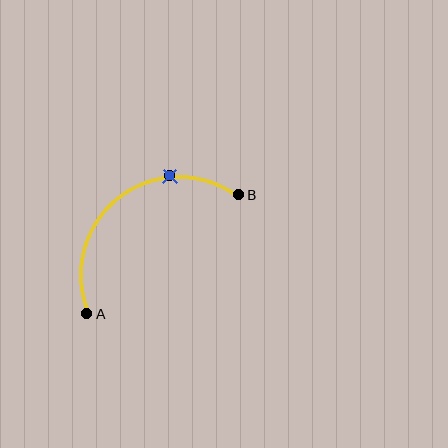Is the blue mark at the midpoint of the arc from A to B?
No. The blue mark lies on the arc but is closer to endpoint B. The arc midpoint would be at the point on the curve equidistant along the arc from both A and B.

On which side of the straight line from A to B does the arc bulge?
The arc bulges above and to the left of the straight line connecting A and B.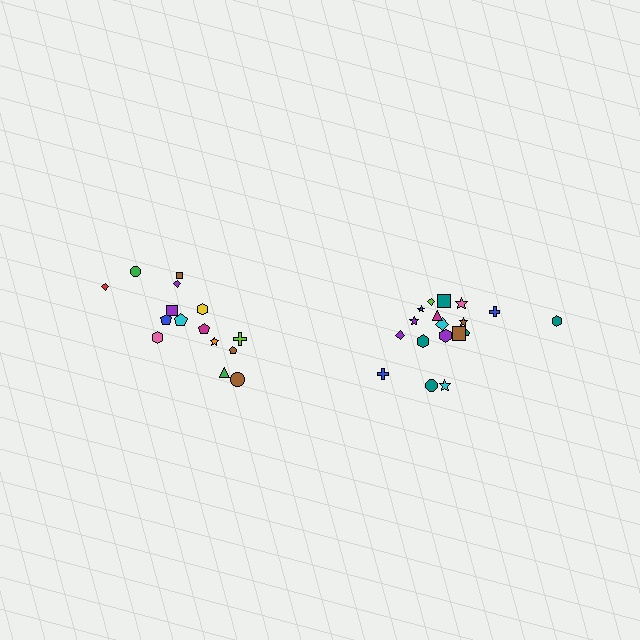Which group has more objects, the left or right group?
The right group.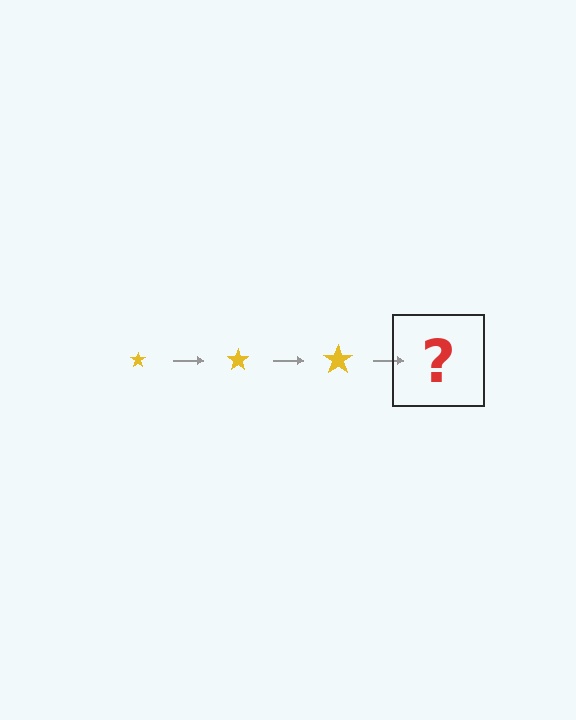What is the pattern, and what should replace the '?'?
The pattern is that the star gets progressively larger each step. The '?' should be a yellow star, larger than the previous one.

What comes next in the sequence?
The next element should be a yellow star, larger than the previous one.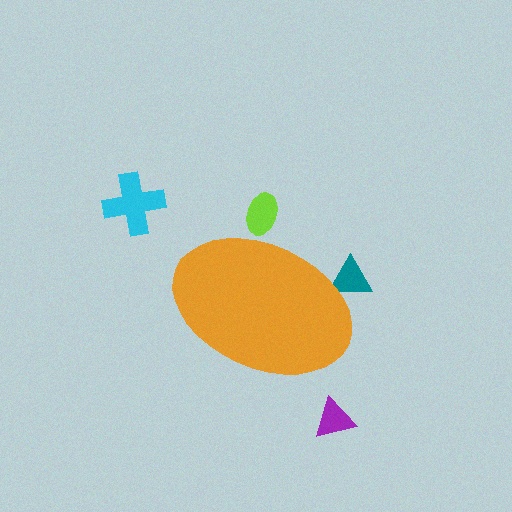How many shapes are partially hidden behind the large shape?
2 shapes are partially hidden.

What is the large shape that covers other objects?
An orange ellipse.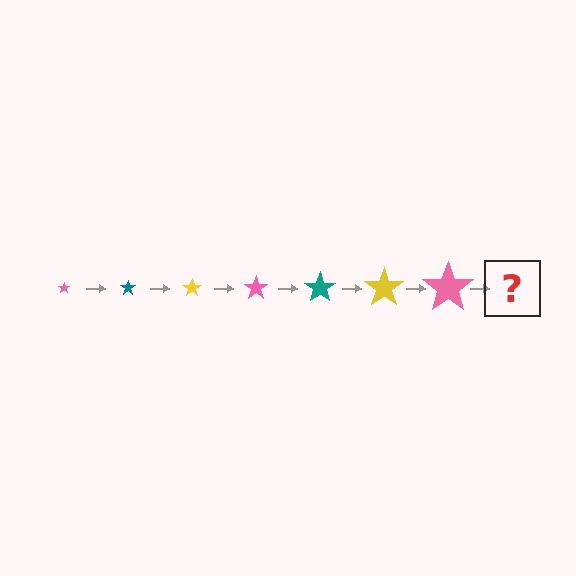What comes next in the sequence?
The next element should be a teal star, larger than the previous one.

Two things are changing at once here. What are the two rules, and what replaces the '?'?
The two rules are that the star grows larger each step and the color cycles through pink, teal, and yellow. The '?' should be a teal star, larger than the previous one.